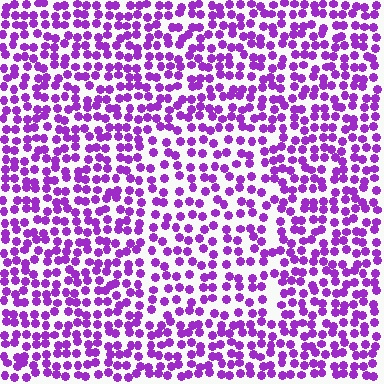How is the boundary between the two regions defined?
The boundary is defined by a change in element density (approximately 1.4x ratio). All elements are the same color, size, and shape.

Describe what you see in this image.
The image contains small purple elements arranged at two different densities. A rectangle-shaped region is visible where the elements are less densely packed than the surrounding area.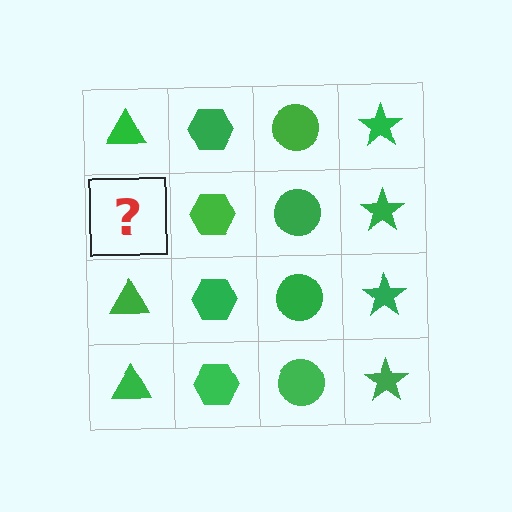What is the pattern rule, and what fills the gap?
The rule is that each column has a consistent shape. The gap should be filled with a green triangle.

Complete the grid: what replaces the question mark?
The question mark should be replaced with a green triangle.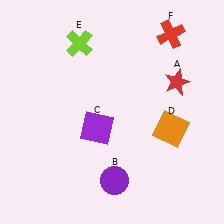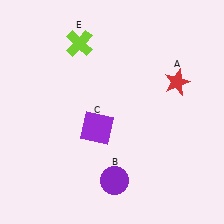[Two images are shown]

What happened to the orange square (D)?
The orange square (D) was removed in Image 2. It was in the bottom-right area of Image 1.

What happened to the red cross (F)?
The red cross (F) was removed in Image 2. It was in the top-right area of Image 1.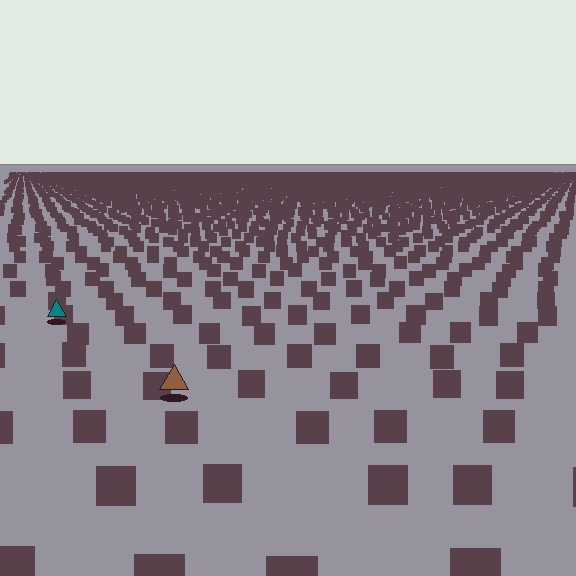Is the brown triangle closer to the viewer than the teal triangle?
Yes. The brown triangle is closer — you can tell from the texture gradient: the ground texture is coarser near it.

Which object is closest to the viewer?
The brown triangle is closest. The texture marks near it are larger and more spread out.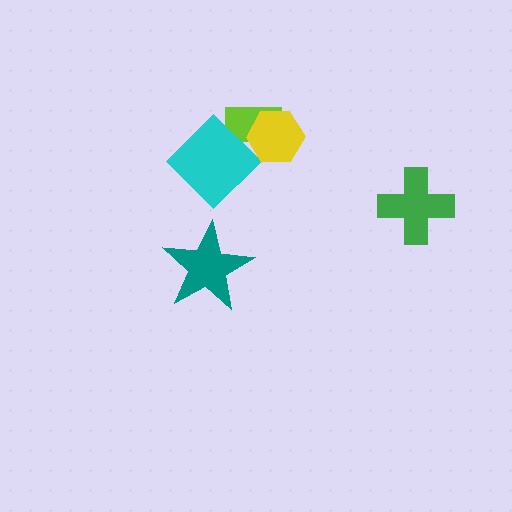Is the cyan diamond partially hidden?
Yes, it is partially covered by another shape.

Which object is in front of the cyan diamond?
The yellow hexagon is in front of the cyan diamond.